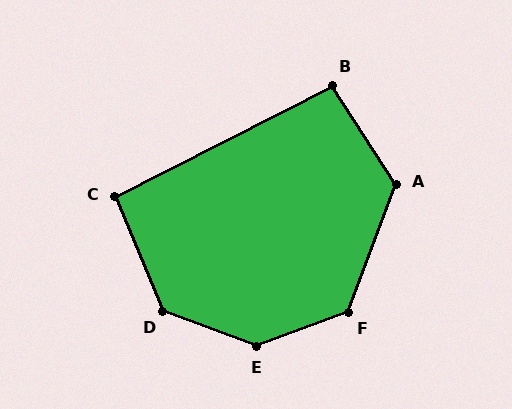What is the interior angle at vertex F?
Approximately 131 degrees (obtuse).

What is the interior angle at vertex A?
Approximately 127 degrees (obtuse).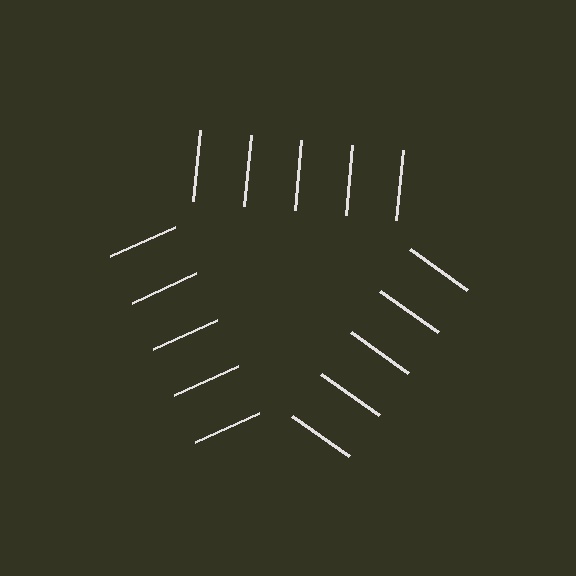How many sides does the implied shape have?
3 sides — the line-ends trace a triangle.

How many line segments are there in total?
15 — 5 along each of the 3 edges.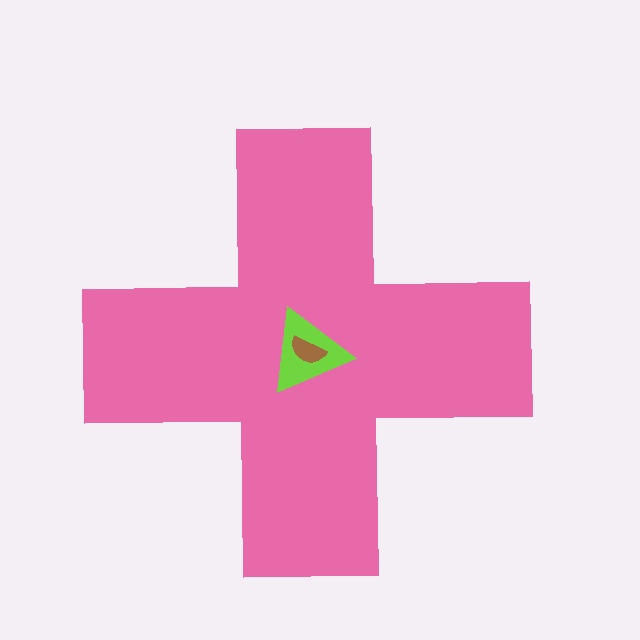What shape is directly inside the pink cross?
The lime triangle.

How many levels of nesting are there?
3.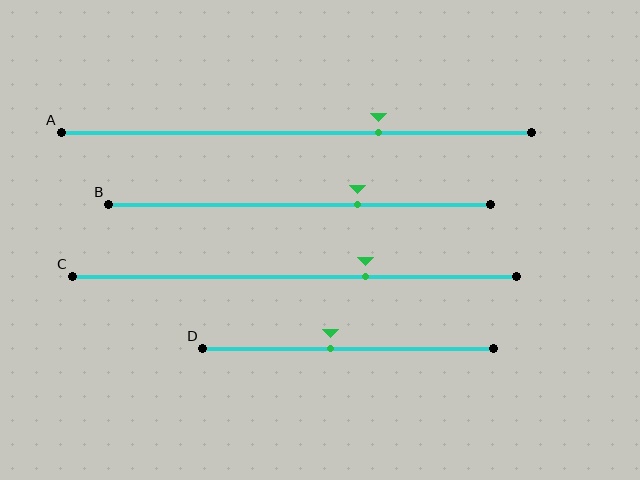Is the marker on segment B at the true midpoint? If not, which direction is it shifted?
No, the marker on segment B is shifted to the right by about 15% of the segment length.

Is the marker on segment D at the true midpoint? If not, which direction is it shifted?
No, the marker on segment D is shifted to the left by about 6% of the segment length.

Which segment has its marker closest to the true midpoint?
Segment D has its marker closest to the true midpoint.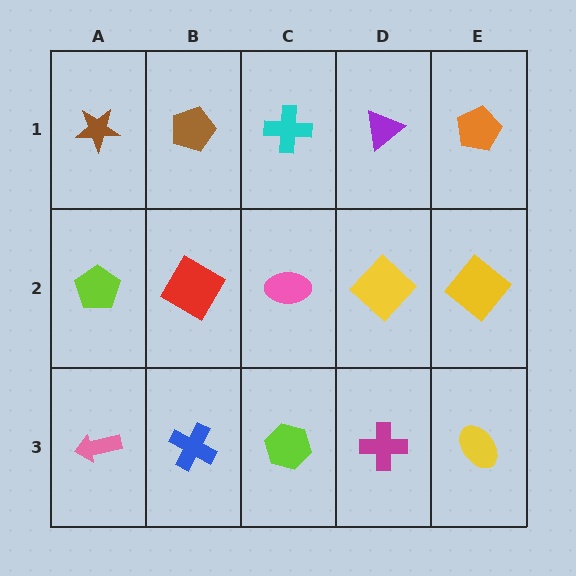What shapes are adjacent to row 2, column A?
A brown star (row 1, column A), a pink arrow (row 3, column A), a red diamond (row 2, column B).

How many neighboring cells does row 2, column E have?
3.